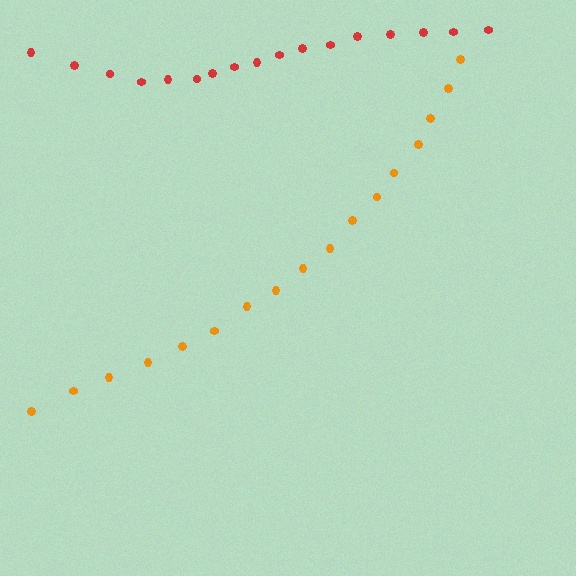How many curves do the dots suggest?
There are 2 distinct paths.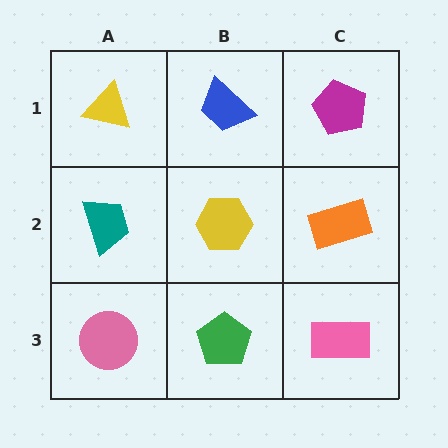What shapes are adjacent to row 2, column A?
A yellow triangle (row 1, column A), a pink circle (row 3, column A), a yellow hexagon (row 2, column B).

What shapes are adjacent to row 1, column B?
A yellow hexagon (row 2, column B), a yellow triangle (row 1, column A), a magenta pentagon (row 1, column C).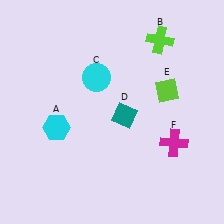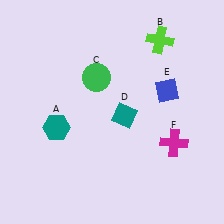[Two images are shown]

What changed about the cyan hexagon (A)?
In Image 1, A is cyan. In Image 2, it changed to teal.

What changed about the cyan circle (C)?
In Image 1, C is cyan. In Image 2, it changed to green.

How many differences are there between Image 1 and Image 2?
There are 3 differences between the two images.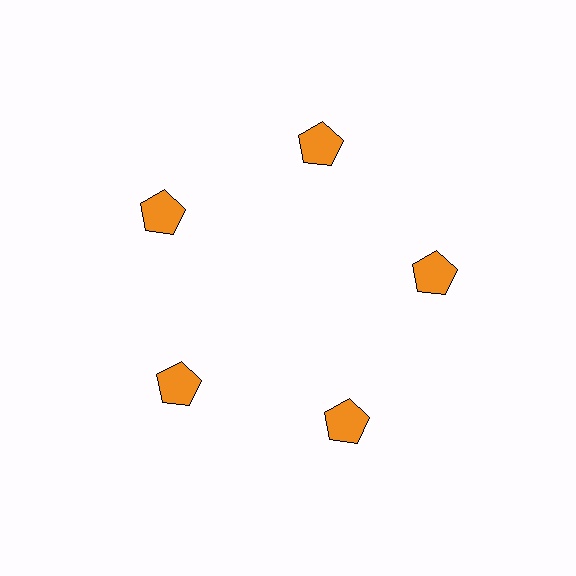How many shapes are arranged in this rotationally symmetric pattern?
There are 5 shapes, arranged in 5 groups of 1.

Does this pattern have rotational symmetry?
Yes, this pattern has 5-fold rotational symmetry. It looks the same after rotating 72 degrees around the center.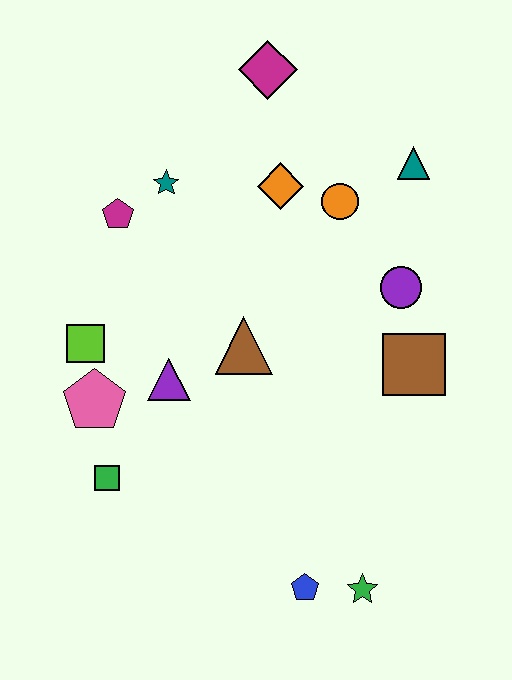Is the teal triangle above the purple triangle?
Yes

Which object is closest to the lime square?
The pink pentagon is closest to the lime square.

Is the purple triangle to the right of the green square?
Yes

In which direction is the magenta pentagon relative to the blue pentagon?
The magenta pentagon is above the blue pentagon.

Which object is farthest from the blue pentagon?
The magenta diamond is farthest from the blue pentagon.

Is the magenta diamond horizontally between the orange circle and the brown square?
No